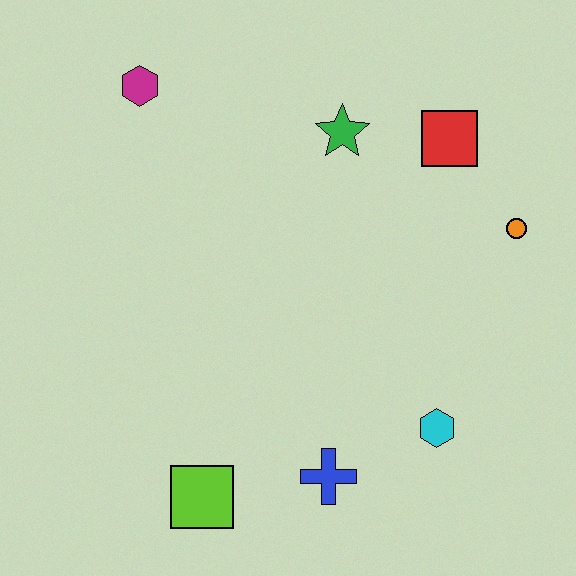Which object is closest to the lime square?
The blue cross is closest to the lime square.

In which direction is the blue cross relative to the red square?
The blue cross is below the red square.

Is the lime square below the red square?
Yes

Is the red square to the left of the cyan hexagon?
No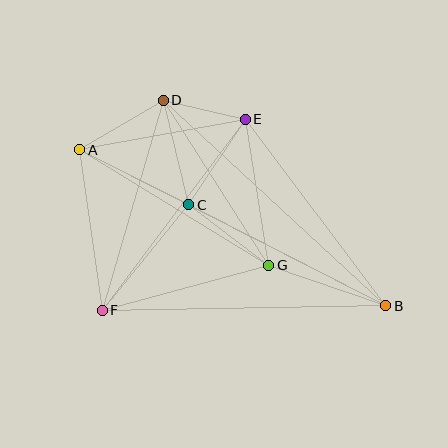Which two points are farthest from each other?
Points A and B are farthest from each other.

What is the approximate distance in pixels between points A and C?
The distance between A and C is approximately 122 pixels.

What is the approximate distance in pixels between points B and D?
The distance between B and D is approximately 303 pixels.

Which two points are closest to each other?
Points D and E are closest to each other.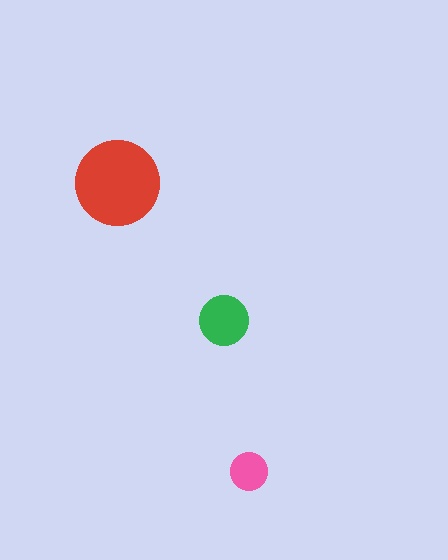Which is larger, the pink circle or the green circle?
The green one.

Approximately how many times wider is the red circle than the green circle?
About 1.5 times wider.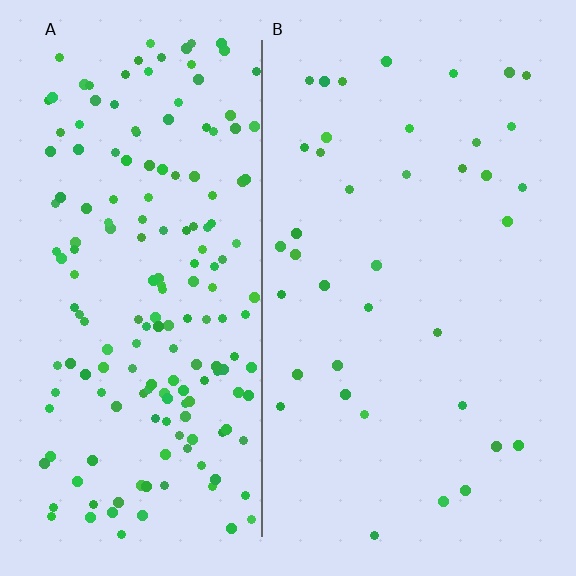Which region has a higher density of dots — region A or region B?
A (the left).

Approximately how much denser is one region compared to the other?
Approximately 4.7× — region A over region B.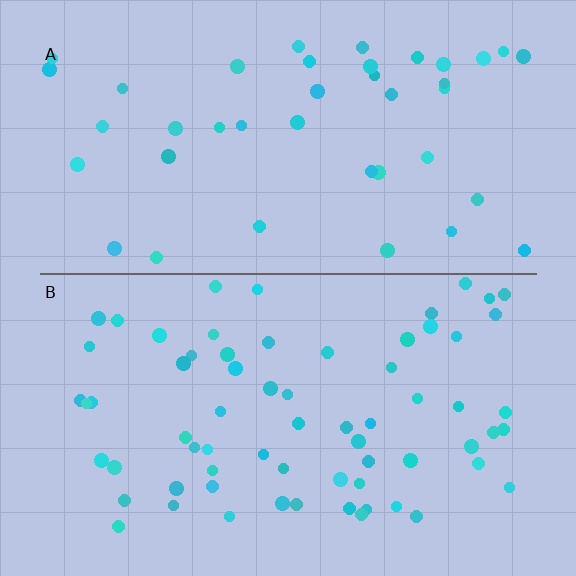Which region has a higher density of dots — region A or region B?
B (the bottom).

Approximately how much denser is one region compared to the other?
Approximately 1.6× — region B over region A.